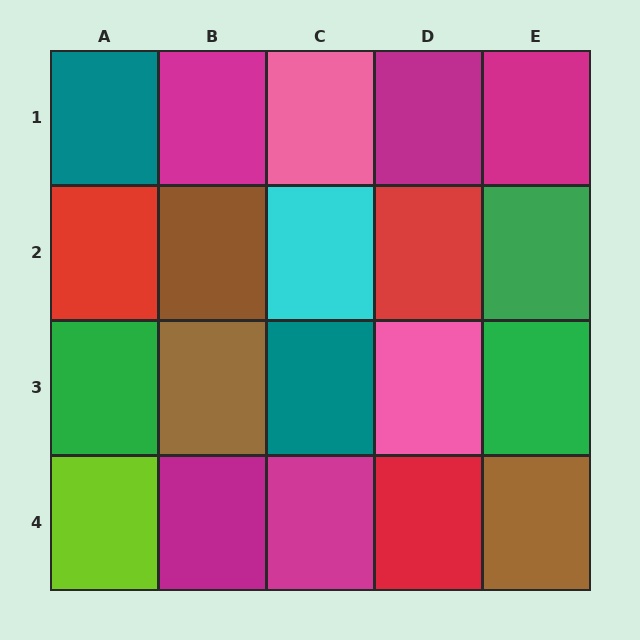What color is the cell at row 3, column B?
Brown.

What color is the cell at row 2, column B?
Brown.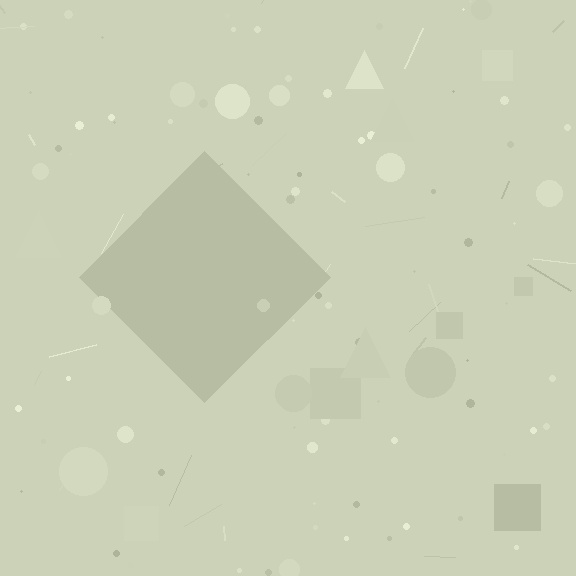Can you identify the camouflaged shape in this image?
The camouflaged shape is a diamond.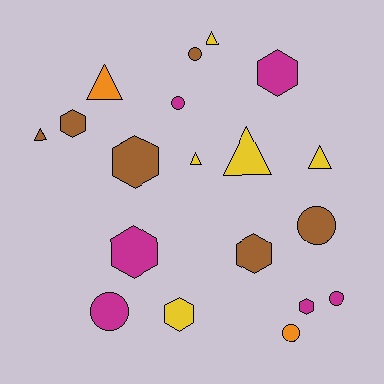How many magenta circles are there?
There are 3 magenta circles.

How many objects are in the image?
There are 19 objects.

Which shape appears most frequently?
Hexagon, with 7 objects.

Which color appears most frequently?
Brown, with 6 objects.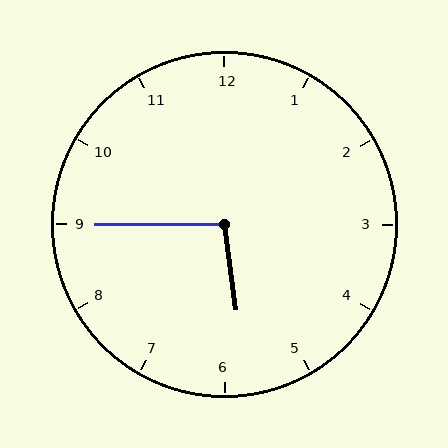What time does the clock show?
5:45.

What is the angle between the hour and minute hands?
Approximately 98 degrees.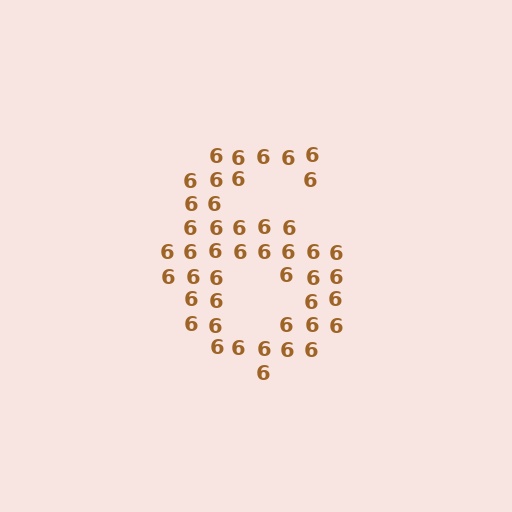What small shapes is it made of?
It is made of small digit 6's.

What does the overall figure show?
The overall figure shows the digit 6.